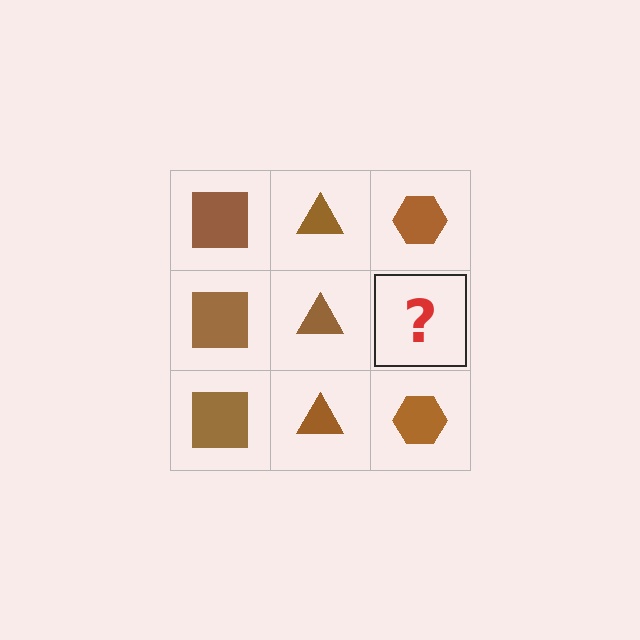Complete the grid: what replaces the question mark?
The question mark should be replaced with a brown hexagon.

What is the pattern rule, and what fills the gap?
The rule is that each column has a consistent shape. The gap should be filled with a brown hexagon.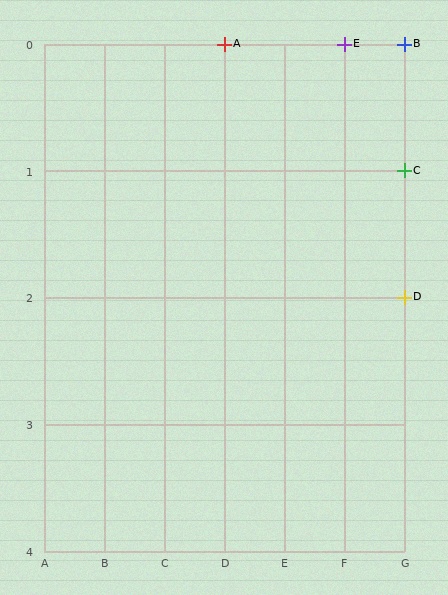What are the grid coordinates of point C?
Point C is at grid coordinates (G, 1).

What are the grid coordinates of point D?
Point D is at grid coordinates (G, 2).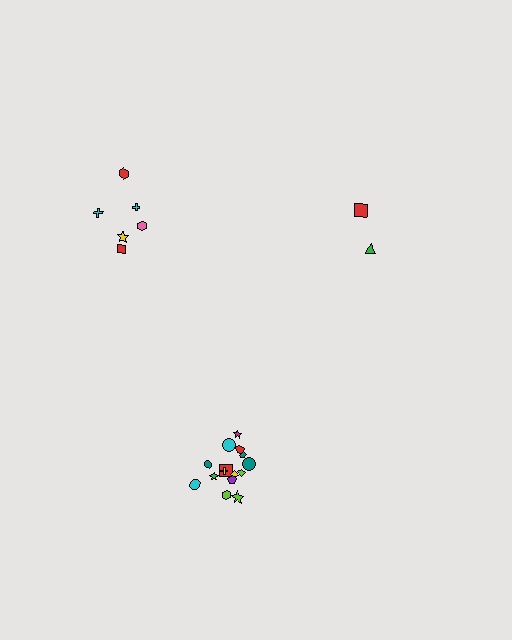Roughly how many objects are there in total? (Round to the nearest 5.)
Roughly 25 objects in total.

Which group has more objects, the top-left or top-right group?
The top-left group.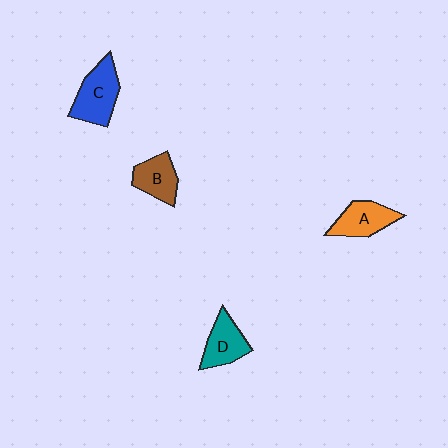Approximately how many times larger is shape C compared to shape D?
Approximately 1.3 times.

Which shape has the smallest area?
Shape B (brown).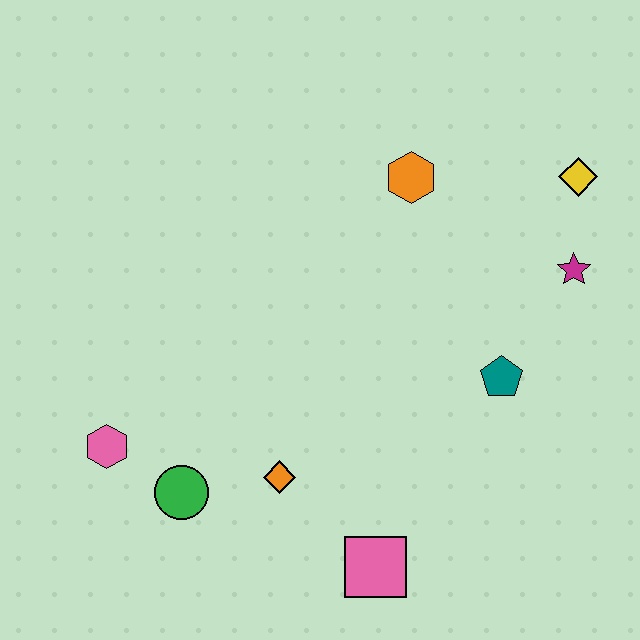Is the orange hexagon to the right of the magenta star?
No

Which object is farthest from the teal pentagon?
The pink hexagon is farthest from the teal pentagon.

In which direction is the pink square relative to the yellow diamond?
The pink square is below the yellow diamond.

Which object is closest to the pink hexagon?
The green circle is closest to the pink hexagon.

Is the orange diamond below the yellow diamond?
Yes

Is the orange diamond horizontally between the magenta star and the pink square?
No